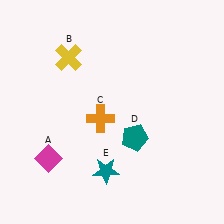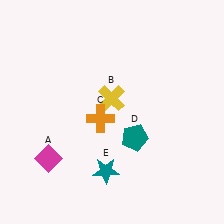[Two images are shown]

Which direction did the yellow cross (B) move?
The yellow cross (B) moved right.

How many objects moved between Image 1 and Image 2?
1 object moved between the two images.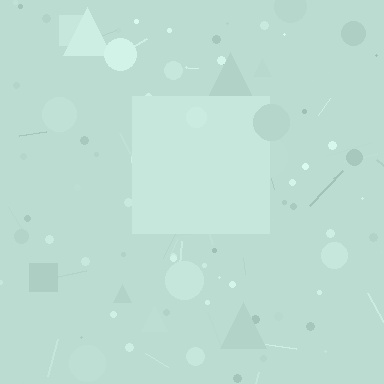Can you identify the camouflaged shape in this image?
The camouflaged shape is a square.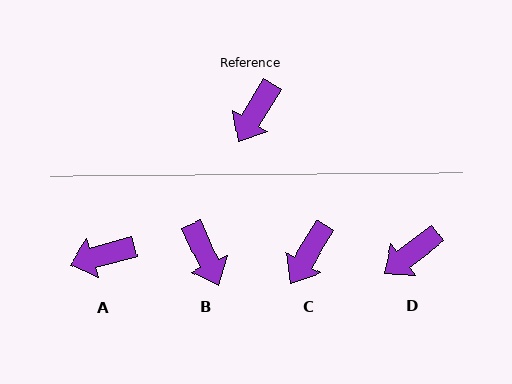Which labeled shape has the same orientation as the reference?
C.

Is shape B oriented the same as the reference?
No, it is off by about 55 degrees.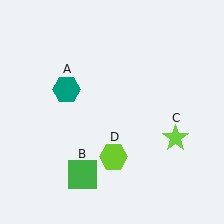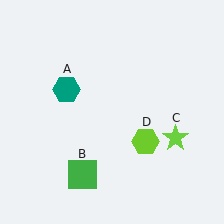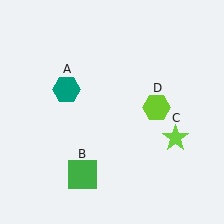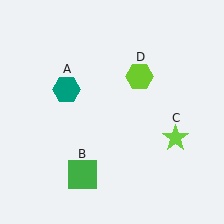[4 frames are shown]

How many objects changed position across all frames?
1 object changed position: lime hexagon (object D).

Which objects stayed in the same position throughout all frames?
Teal hexagon (object A) and green square (object B) and lime star (object C) remained stationary.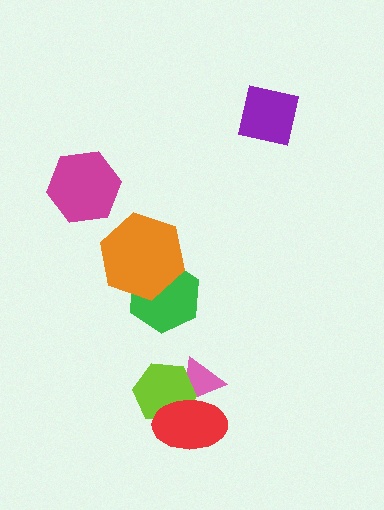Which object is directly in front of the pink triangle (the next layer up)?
The lime hexagon is directly in front of the pink triangle.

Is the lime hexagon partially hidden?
Yes, it is partially covered by another shape.